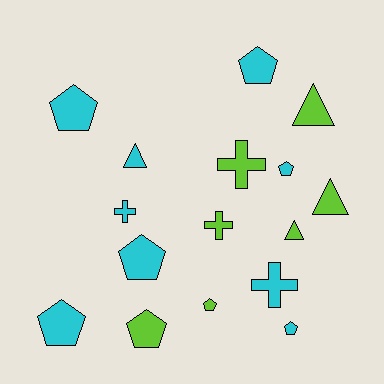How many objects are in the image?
There are 16 objects.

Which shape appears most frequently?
Pentagon, with 8 objects.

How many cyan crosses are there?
There are 2 cyan crosses.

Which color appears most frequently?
Cyan, with 9 objects.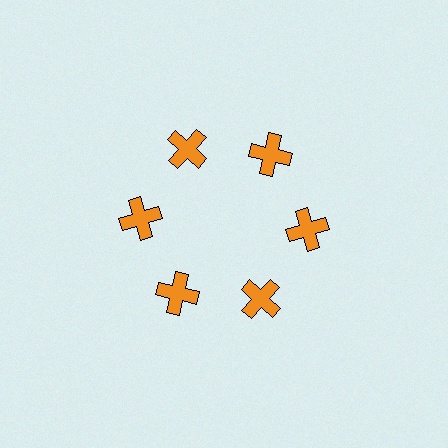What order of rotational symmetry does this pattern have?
This pattern has 6-fold rotational symmetry.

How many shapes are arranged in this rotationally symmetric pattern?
There are 6 shapes, arranged in 6 groups of 1.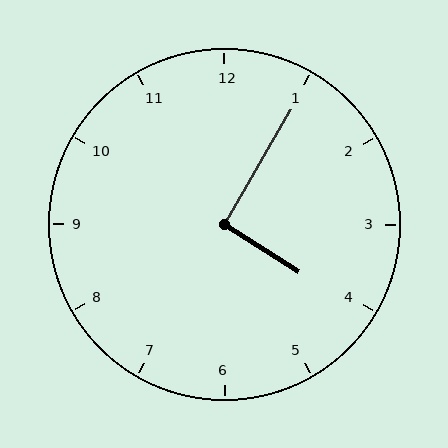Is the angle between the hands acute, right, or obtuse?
It is right.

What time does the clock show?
4:05.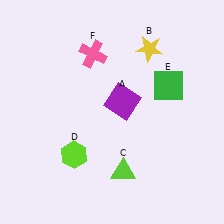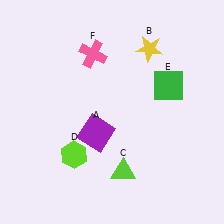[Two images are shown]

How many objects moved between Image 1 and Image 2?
1 object moved between the two images.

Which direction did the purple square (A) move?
The purple square (A) moved down.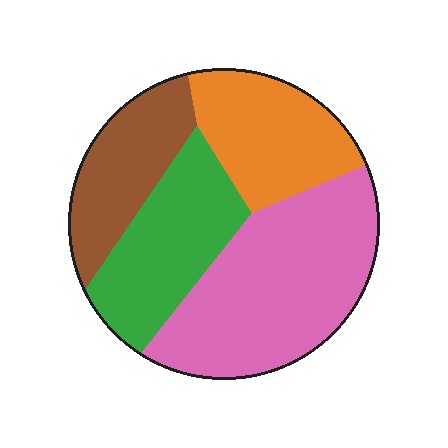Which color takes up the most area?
Pink, at roughly 40%.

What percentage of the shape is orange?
Orange takes up less than a quarter of the shape.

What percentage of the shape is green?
Green takes up between a sixth and a third of the shape.